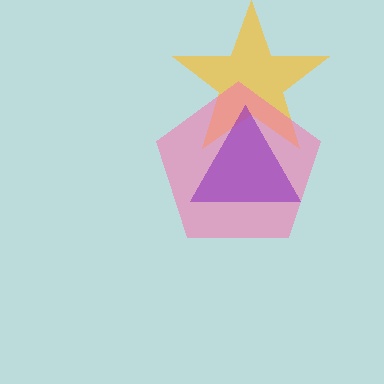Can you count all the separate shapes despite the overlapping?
Yes, there are 3 separate shapes.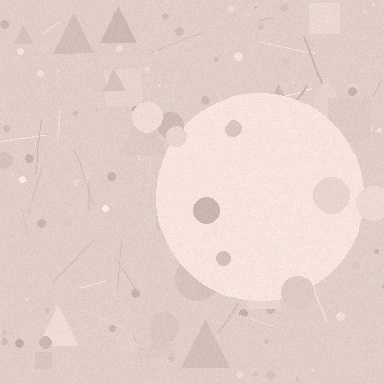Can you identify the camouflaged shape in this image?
The camouflaged shape is a circle.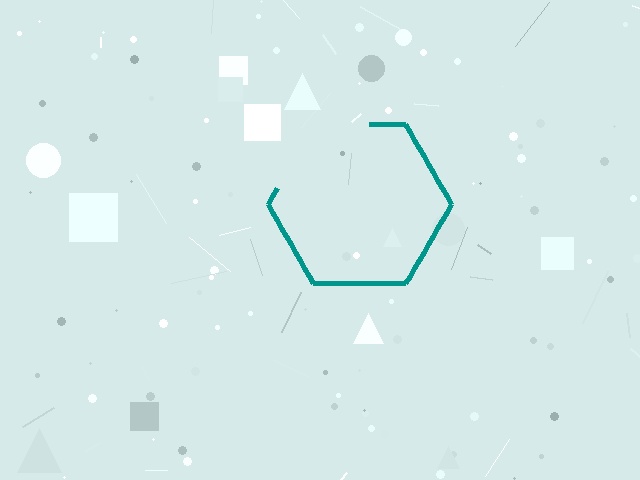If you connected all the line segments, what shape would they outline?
They would outline a hexagon.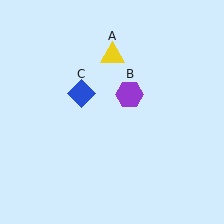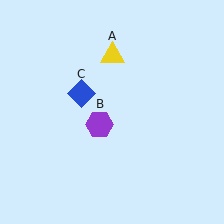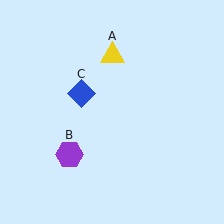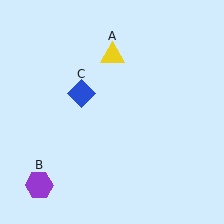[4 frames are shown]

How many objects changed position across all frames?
1 object changed position: purple hexagon (object B).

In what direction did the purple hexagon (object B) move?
The purple hexagon (object B) moved down and to the left.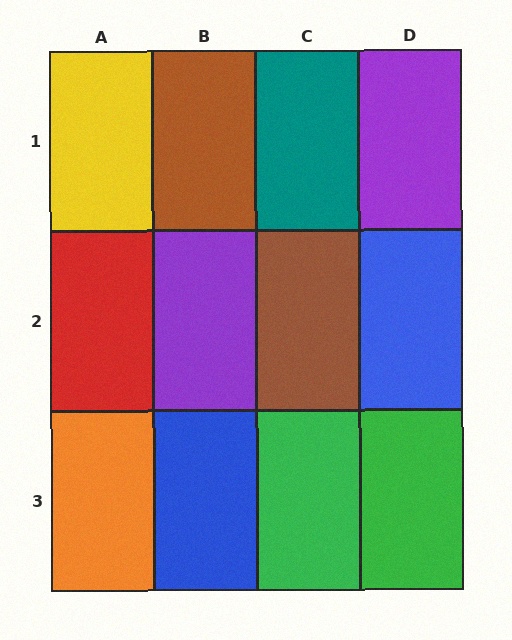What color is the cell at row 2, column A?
Red.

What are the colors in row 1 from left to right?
Yellow, brown, teal, purple.